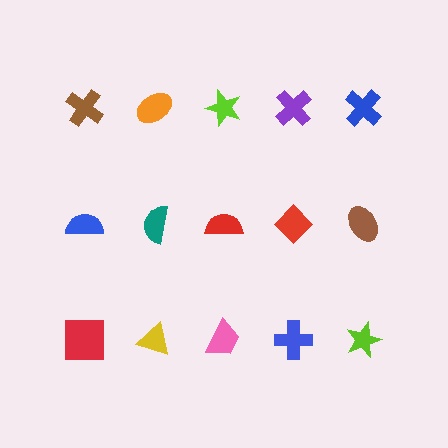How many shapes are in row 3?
5 shapes.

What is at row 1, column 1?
A brown cross.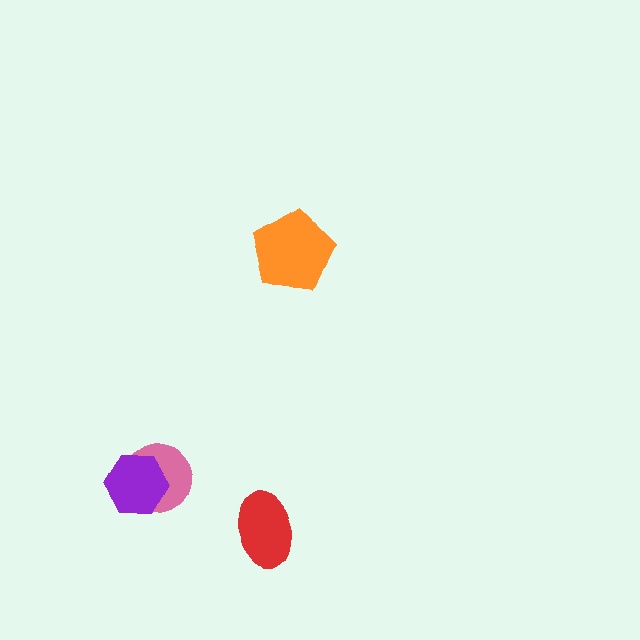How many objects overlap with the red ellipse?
0 objects overlap with the red ellipse.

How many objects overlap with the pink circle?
1 object overlaps with the pink circle.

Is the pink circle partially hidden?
Yes, it is partially covered by another shape.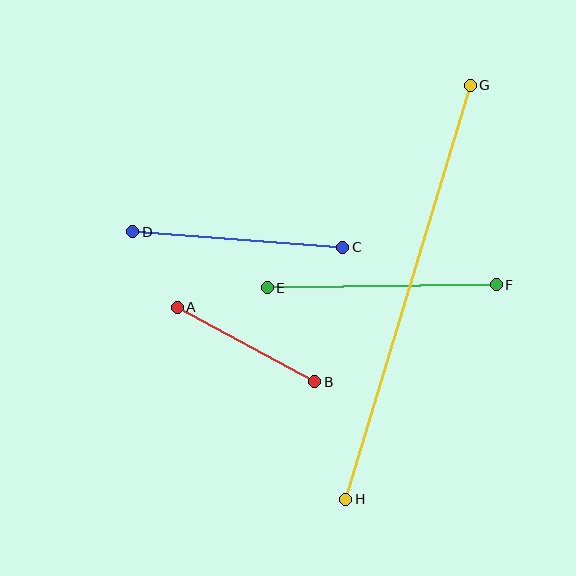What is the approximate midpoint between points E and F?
The midpoint is at approximately (382, 286) pixels.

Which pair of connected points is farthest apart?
Points G and H are farthest apart.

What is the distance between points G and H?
The distance is approximately 432 pixels.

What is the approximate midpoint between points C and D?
The midpoint is at approximately (238, 239) pixels.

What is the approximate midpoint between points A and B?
The midpoint is at approximately (246, 344) pixels.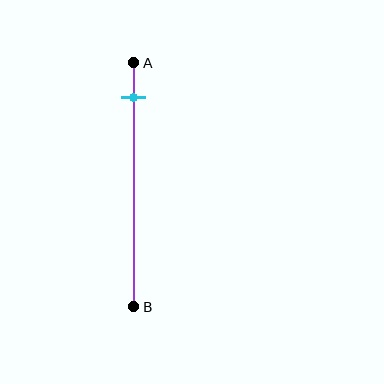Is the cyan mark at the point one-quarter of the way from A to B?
No, the mark is at about 15% from A, not at the 25% one-quarter point.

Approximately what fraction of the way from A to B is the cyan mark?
The cyan mark is approximately 15% of the way from A to B.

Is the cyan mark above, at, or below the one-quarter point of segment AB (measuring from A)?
The cyan mark is above the one-quarter point of segment AB.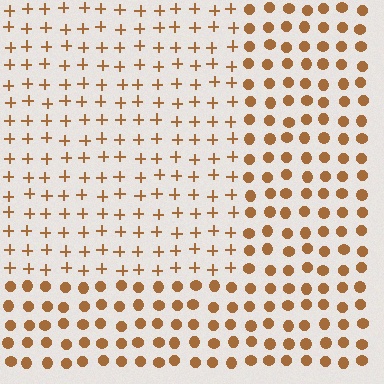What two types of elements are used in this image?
The image uses plus signs inside the rectangle region and circles outside it.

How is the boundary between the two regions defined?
The boundary is defined by a change in element shape: plus signs inside vs. circles outside. All elements share the same color and spacing.